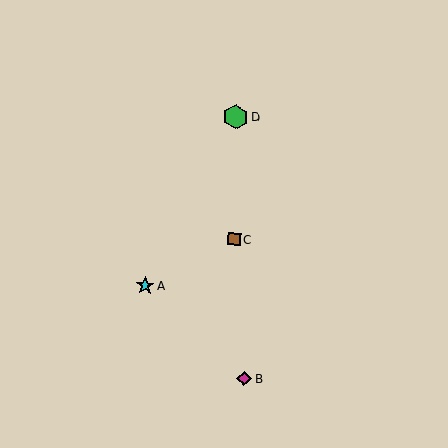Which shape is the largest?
The green hexagon (labeled D) is the largest.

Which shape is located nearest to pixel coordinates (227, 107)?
The green hexagon (labeled D) at (236, 117) is nearest to that location.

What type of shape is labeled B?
Shape B is a magenta diamond.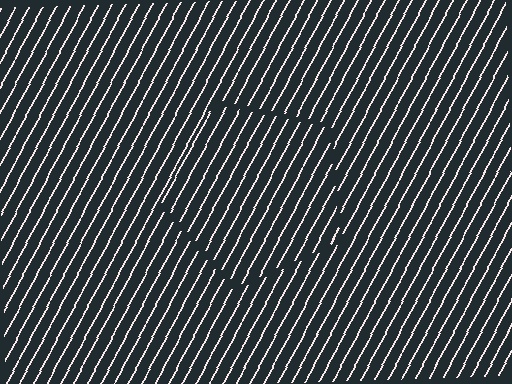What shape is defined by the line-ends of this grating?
An illusory pentagon. The interior of the shape contains the same grating, shifted by half a period — the contour is defined by the phase discontinuity where line-ends from the inner and outer gratings abut.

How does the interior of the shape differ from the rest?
The interior of the shape contains the same grating, shifted by half a period — the contour is defined by the phase discontinuity where line-ends from the inner and outer gratings abut.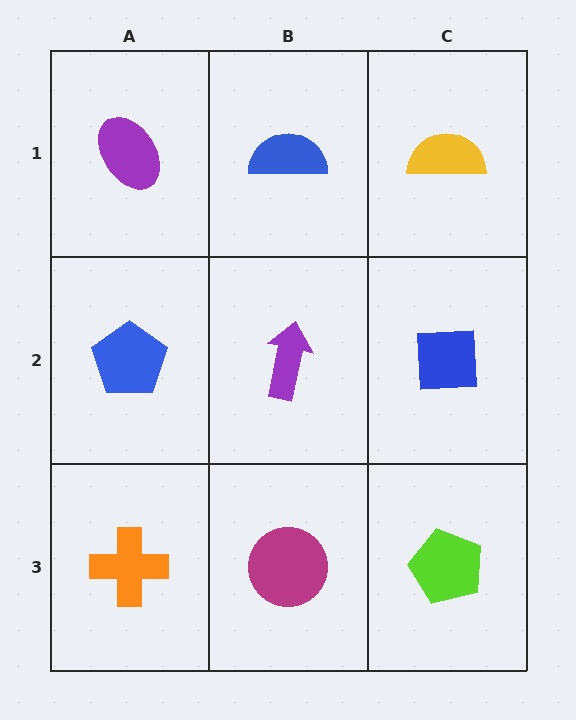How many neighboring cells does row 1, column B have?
3.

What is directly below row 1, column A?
A blue pentagon.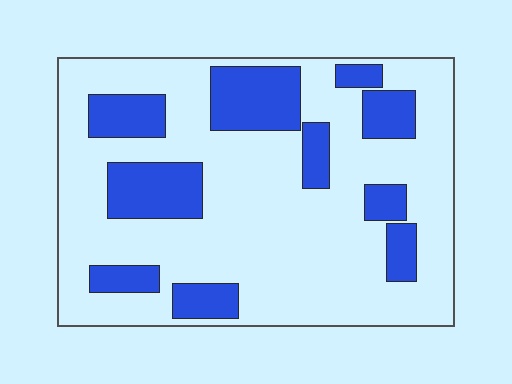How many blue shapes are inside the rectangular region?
10.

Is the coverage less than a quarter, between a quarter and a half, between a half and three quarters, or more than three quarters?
Between a quarter and a half.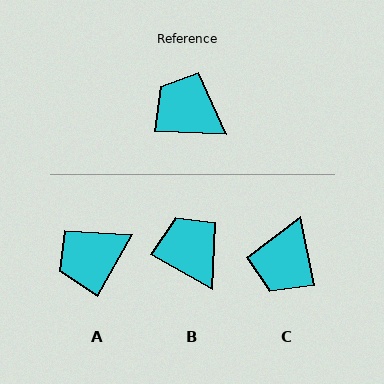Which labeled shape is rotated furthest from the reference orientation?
C, about 104 degrees away.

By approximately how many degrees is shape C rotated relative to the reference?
Approximately 104 degrees counter-clockwise.